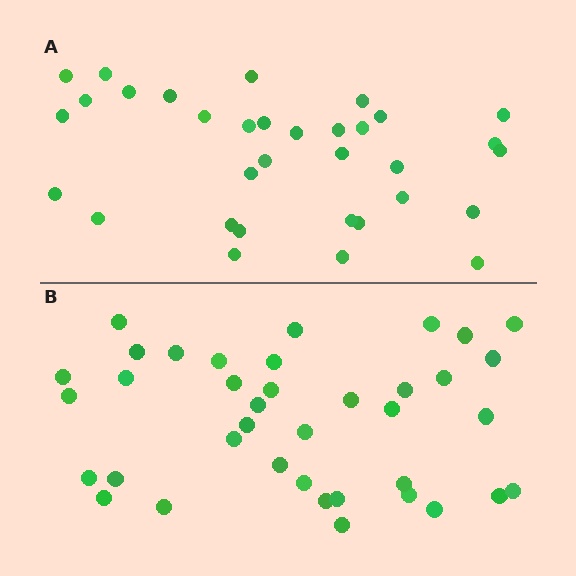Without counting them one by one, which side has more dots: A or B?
Region B (the bottom region) has more dots.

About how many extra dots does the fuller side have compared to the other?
Region B has about 5 more dots than region A.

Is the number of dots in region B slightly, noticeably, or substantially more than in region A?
Region B has only slightly more — the two regions are fairly close. The ratio is roughly 1.2 to 1.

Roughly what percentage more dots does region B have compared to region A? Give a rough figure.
About 15% more.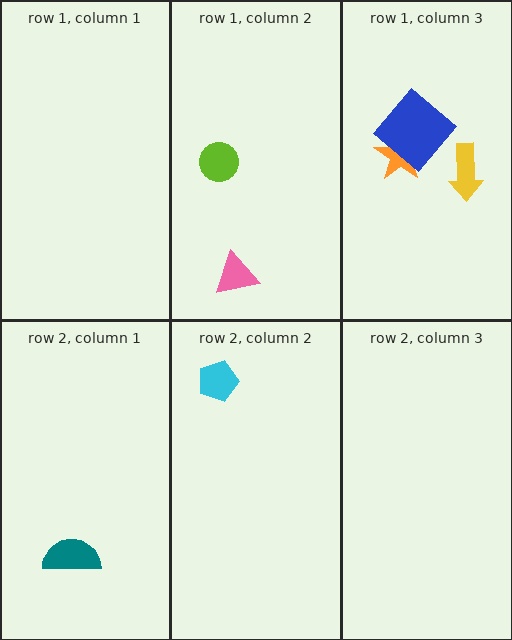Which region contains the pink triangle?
The row 1, column 2 region.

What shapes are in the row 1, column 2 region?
The pink triangle, the lime circle.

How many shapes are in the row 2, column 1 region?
1.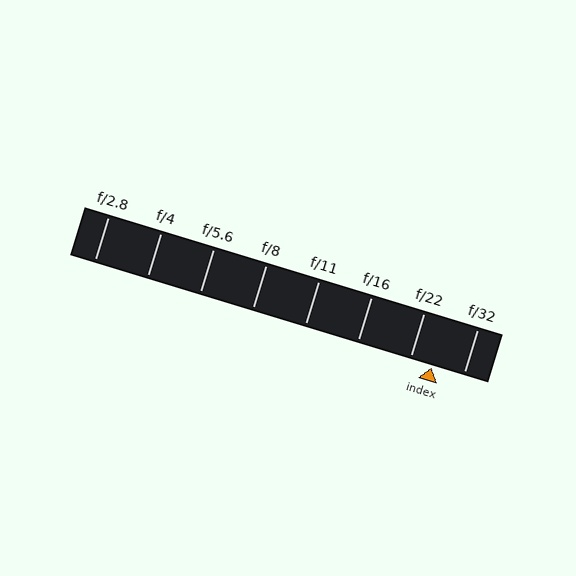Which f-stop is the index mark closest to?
The index mark is closest to f/22.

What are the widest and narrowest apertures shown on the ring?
The widest aperture shown is f/2.8 and the narrowest is f/32.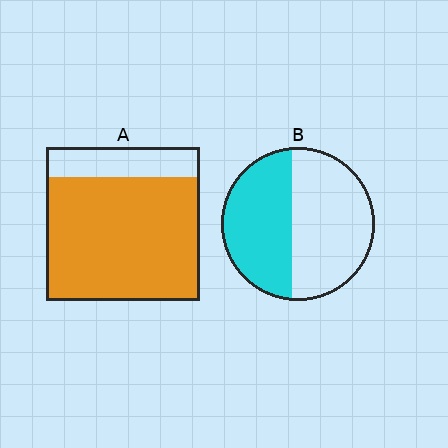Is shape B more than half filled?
No.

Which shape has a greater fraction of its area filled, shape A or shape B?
Shape A.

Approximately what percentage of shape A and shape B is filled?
A is approximately 80% and B is approximately 45%.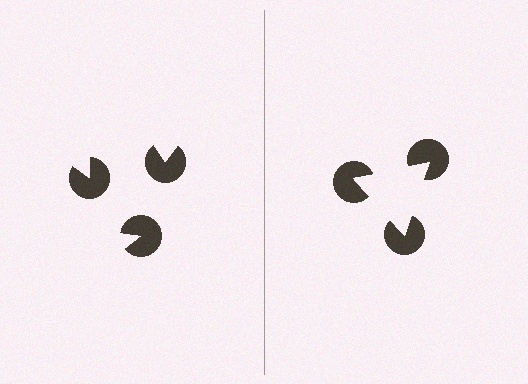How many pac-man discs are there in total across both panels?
6 — 3 on each side.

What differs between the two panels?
The pac-man discs are positioned identically on both sides; only the wedge orientations differ. On the right they align to a triangle; on the left they are misaligned.